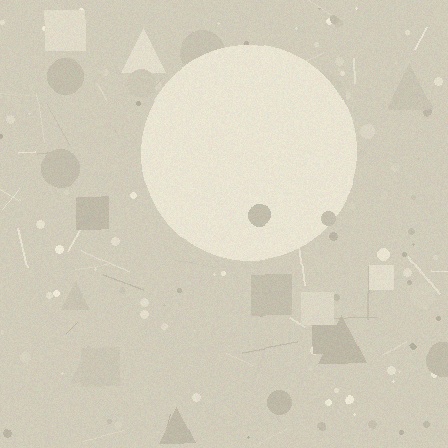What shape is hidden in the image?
A circle is hidden in the image.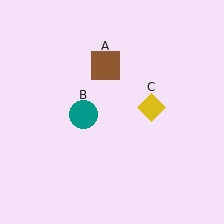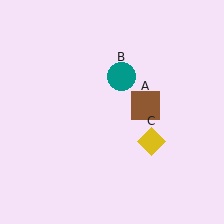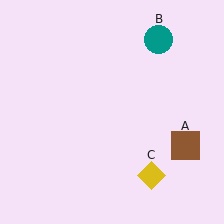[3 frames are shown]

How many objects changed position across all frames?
3 objects changed position: brown square (object A), teal circle (object B), yellow diamond (object C).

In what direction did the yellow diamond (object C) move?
The yellow diamond (object C) moved down.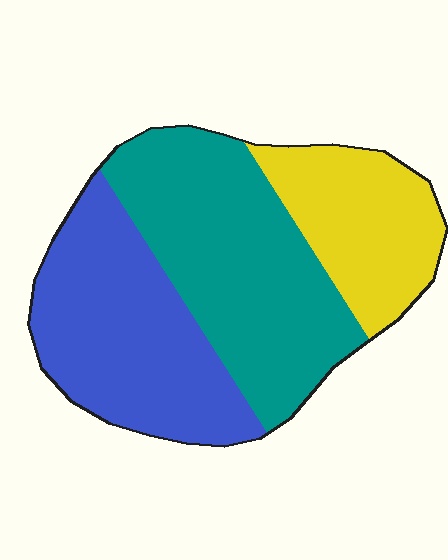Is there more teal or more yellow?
Teal.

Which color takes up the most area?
Teal, at roughly 40%.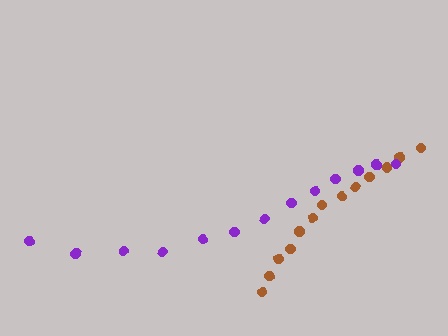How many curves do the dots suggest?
There are 2 distinct paths.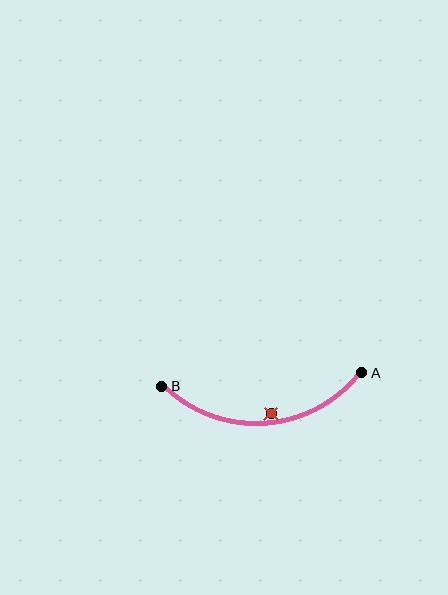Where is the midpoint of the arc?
The arc midpoint is the point on the curve farthest from the straight line joining A and B. It sits below that line.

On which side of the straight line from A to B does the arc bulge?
The arc bulges below the straight line connecting A and B.